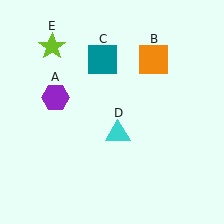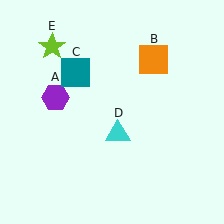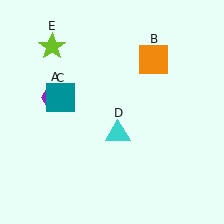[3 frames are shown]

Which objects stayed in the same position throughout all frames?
Purple hexagon (object A) and orange square (object B) and cyan triangle (object D) and lime star (object E) remained stationary.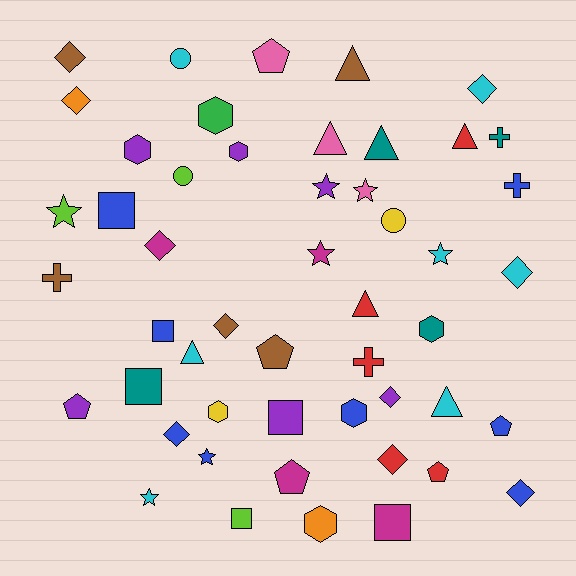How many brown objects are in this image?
There are 5 brown objects.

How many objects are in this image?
There are 50 objects.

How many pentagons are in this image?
There are 6 pentagons.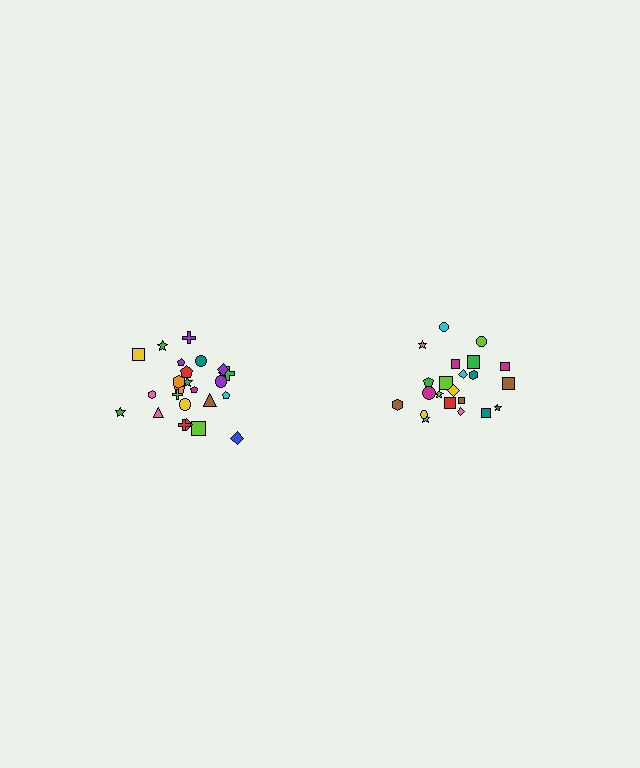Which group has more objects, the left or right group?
The left group.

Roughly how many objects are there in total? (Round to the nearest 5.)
Roughly 45 objects in total.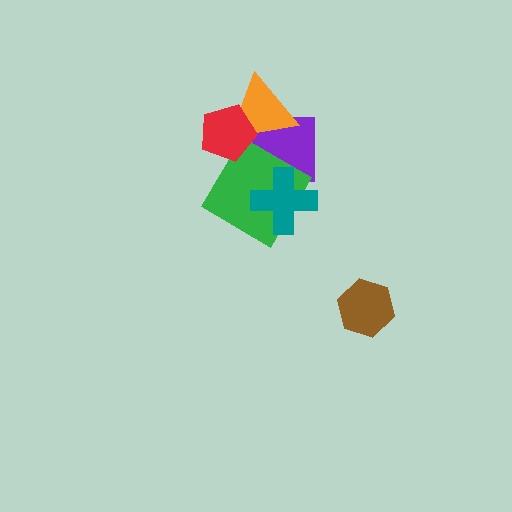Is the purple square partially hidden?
Yes, it is partially covered by another shape.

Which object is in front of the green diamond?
The teal cross is in front of the green diamond.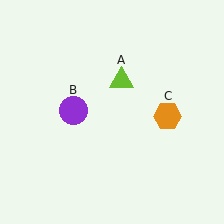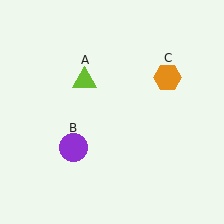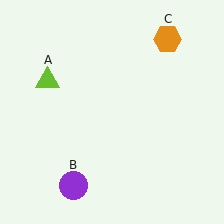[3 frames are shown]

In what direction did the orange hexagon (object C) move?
The orange hexagon (object C) moved up.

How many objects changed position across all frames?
3 objects changed position: lime triangle (object A), purple circle (object B), orange hexagon (object C).